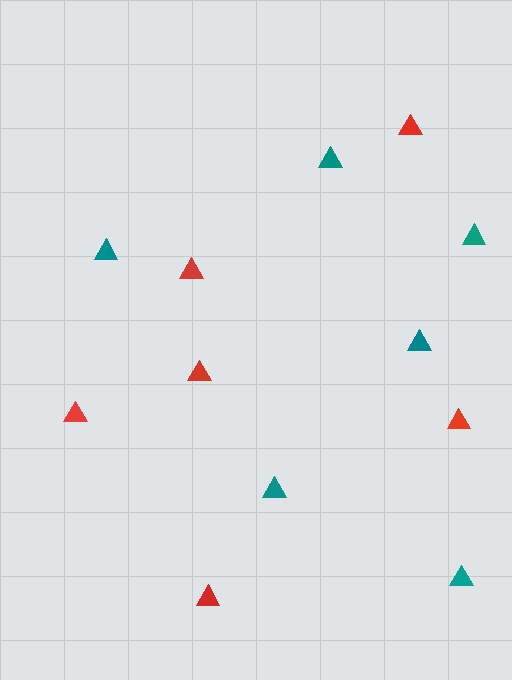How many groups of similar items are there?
There are 2 groups: one group of red triangles (6) and one group of teal triangles (6).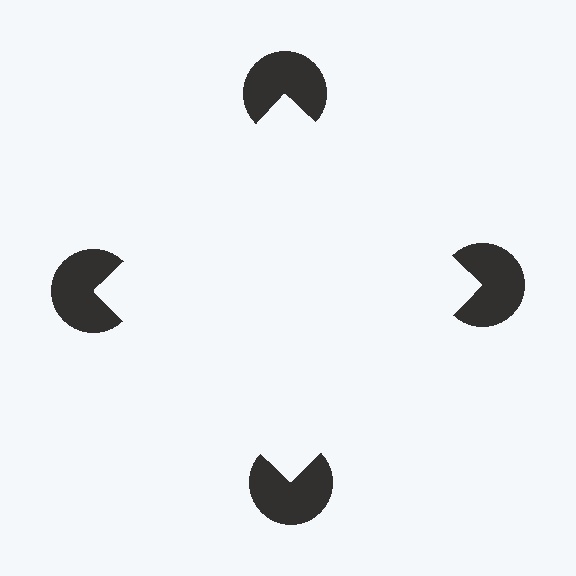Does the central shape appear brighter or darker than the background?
It typically appears slightly brighter than the background, even though no actual brightness change is drawn.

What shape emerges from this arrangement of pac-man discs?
An illusory square — its edges are inferred from the aligned wedge cuts in the pac-man discs, not physically drawn.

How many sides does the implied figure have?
4 sides.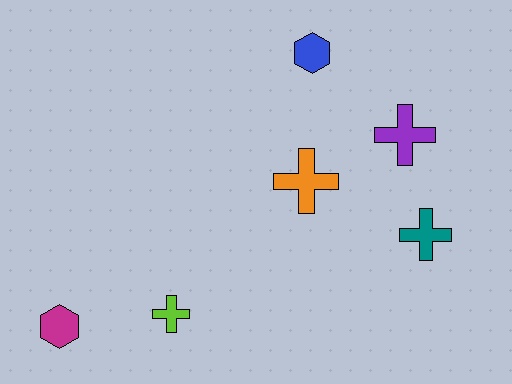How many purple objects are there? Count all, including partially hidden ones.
There is 1 purple object.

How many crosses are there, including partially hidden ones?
There are 4 crosses.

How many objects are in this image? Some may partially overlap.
There are 6 objects.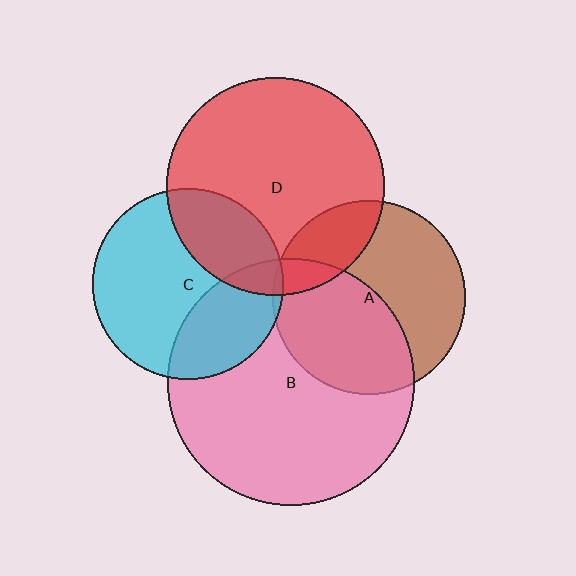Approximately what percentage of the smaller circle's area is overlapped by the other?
Approximately 5%.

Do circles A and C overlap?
Yes.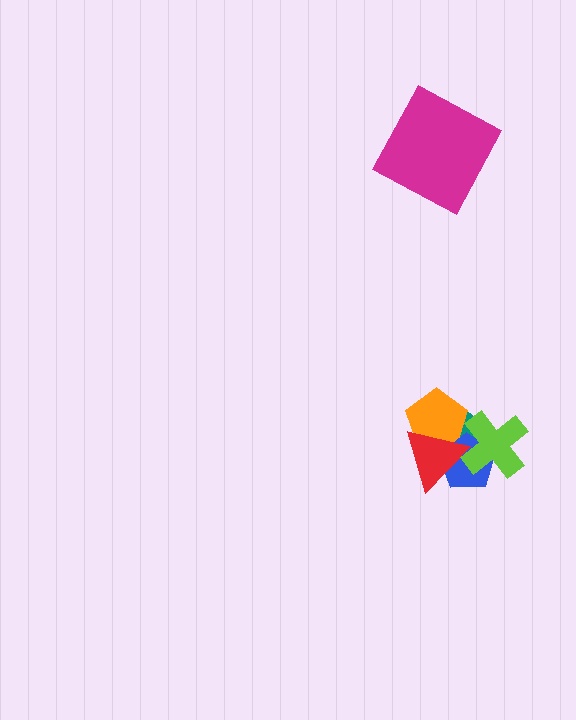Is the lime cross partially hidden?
Yes, it is partially covered by another shape.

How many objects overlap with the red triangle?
4 objects overlap with the red triangle.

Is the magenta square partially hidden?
No, no other shape covers it.